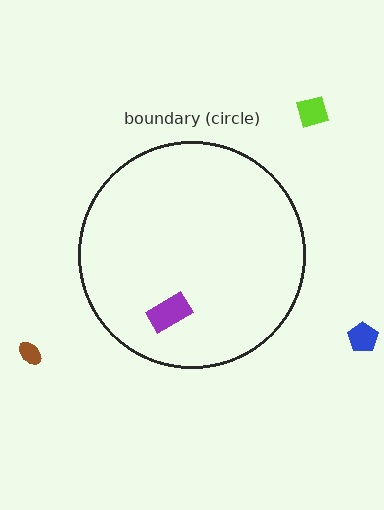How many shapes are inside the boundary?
1 inside, 3 outside.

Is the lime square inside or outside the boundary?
Outside.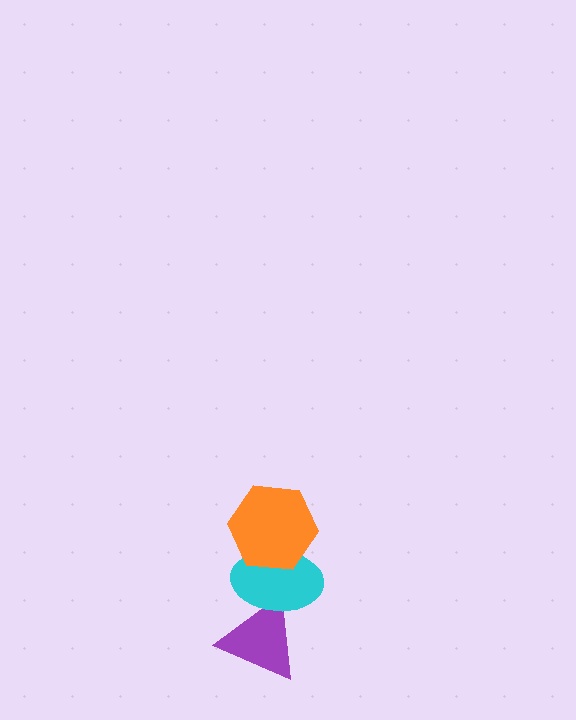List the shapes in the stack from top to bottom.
From top to bottom: the orange hexagon, the cyan ellipse, the purple triangle.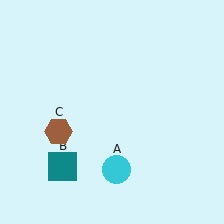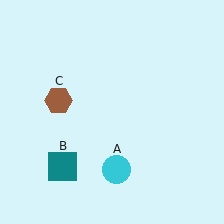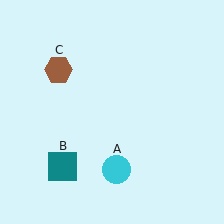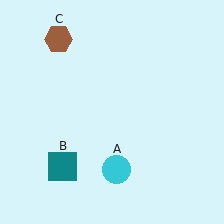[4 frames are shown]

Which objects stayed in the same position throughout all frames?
Cyan circle (object A) and teal square (object B) remained stationary.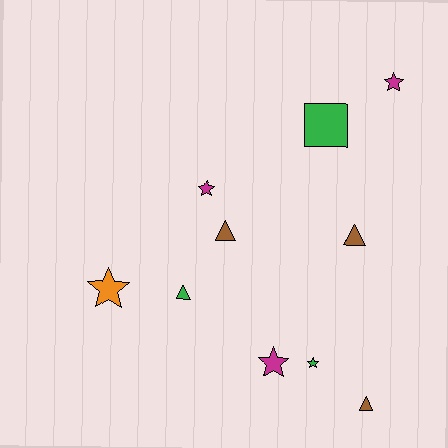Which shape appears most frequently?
Star, with 5 objects.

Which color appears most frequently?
Green, with 3 objects.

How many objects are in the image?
There are 10 objects.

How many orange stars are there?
There is 1 orange star.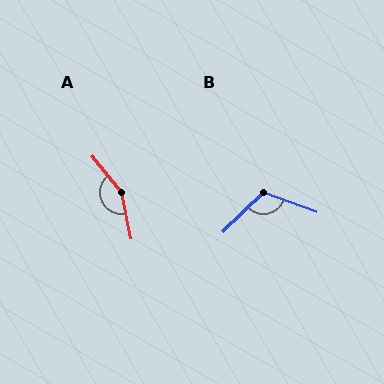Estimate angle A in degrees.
Approximately 152 degrees.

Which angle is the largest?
A, at approximately 152 degrees.